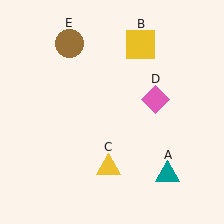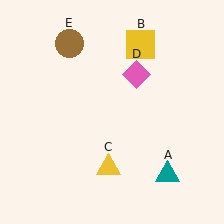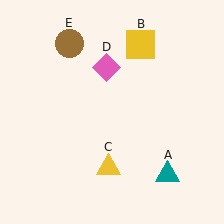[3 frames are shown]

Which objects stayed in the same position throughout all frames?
Teal triangle (object A) and yellow square (object B) and yellow triangle (object C) and brown circle (object E) remained stationary.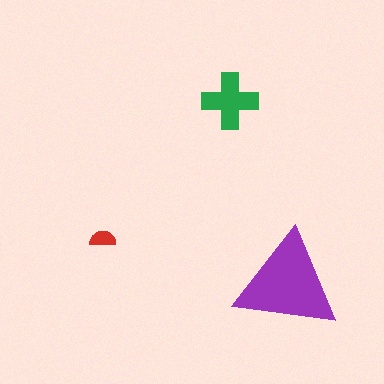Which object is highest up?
The green cross is topmost.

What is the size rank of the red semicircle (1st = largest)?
3rd.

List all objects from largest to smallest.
The purple triangle, the green cross, the red semicircle.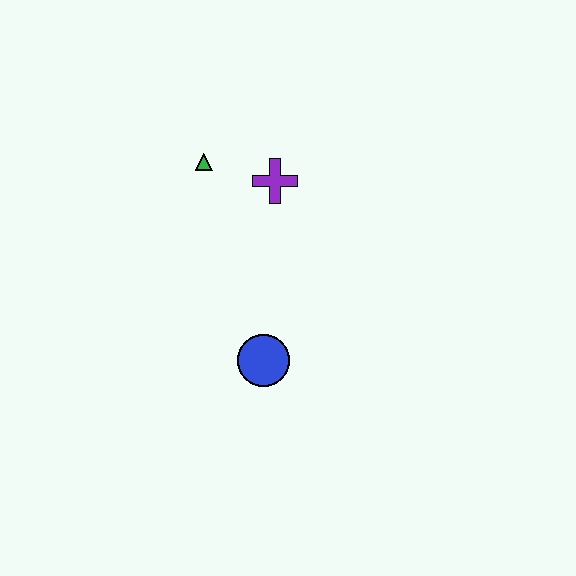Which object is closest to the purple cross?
The green triangle is closest to the purple cross.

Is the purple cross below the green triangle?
Yes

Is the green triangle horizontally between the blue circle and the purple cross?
No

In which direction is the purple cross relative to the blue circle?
The purple cross is above the blue circle.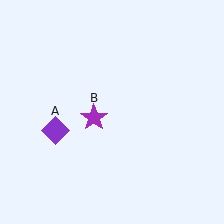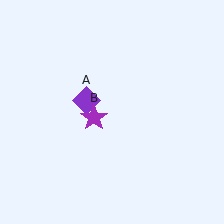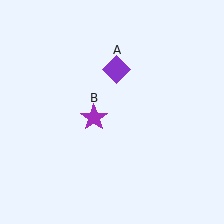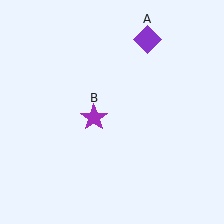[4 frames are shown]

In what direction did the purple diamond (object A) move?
The purple diamond (object A) moved up and to the right.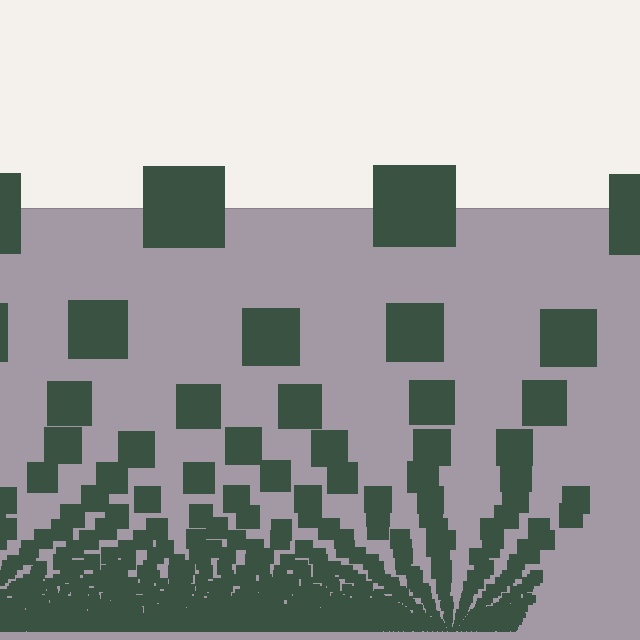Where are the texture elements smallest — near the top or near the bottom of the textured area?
Near the bottom.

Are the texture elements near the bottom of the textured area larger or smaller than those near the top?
Smaller. The gradient is inverted — elements near the bottom are smaller and denser.